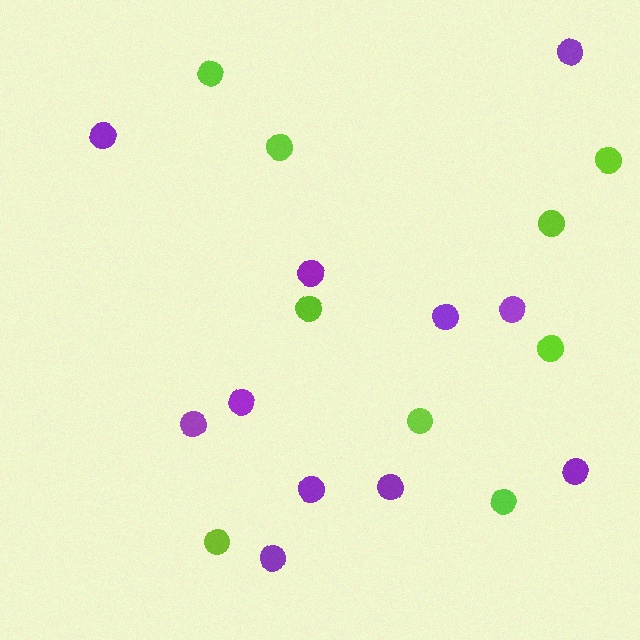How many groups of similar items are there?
There are 2 groups: one group of purple circles (11) and one group of lime circles (9).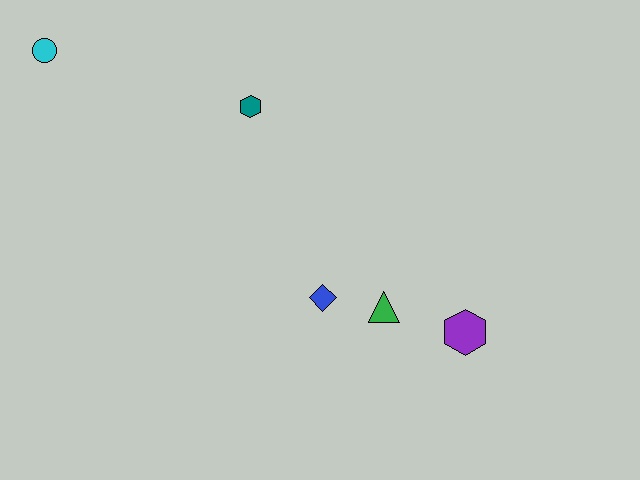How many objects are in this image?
There are 5 objects.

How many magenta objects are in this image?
There are no magenta objects.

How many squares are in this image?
There are no squares.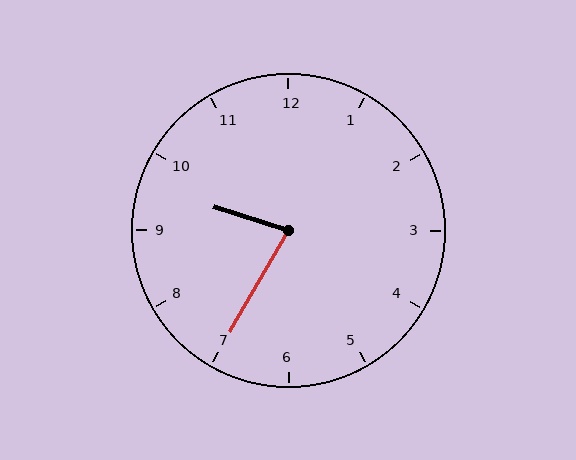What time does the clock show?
9:35.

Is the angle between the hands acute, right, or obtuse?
It is acute.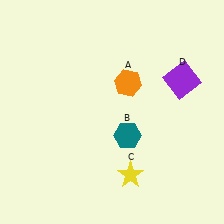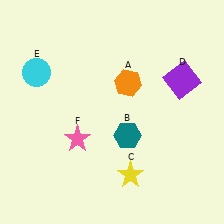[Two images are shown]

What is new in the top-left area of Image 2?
A cyan circle (E) was added in the top-left area of Image 2.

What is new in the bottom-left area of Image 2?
A pink star (F) was added in the bottom-left area of Image 2.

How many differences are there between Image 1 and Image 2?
There are 2 differences between the two images.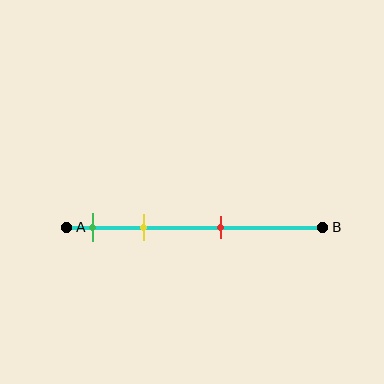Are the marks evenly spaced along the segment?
No, the marks are not evenly spaced.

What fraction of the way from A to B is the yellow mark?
The yellow mark is approximately 30% (0.3) of the way from A to B.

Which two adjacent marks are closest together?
The green and yellow marks are the closest adjacent pair.